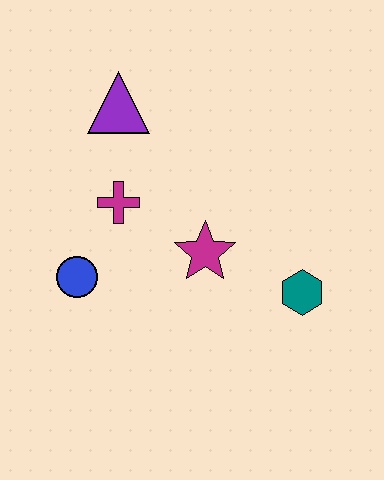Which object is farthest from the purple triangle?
The teal hexagon is farthest from the purple triangle.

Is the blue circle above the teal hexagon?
Yes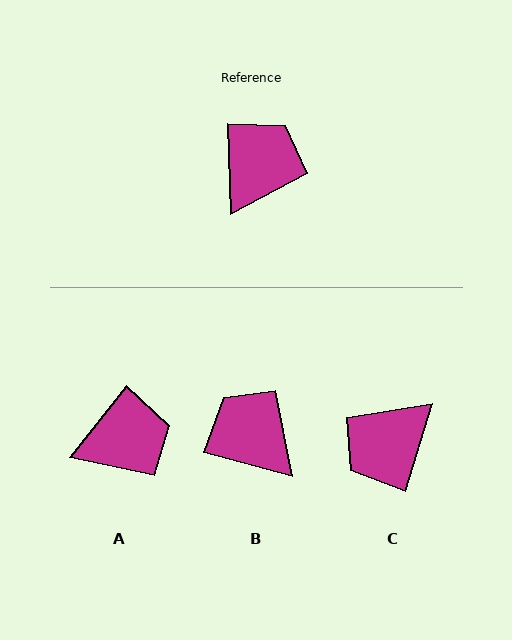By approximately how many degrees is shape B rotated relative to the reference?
Approximately 73 degrees counter-clockwise.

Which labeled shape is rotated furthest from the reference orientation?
C, about 161 degrees away.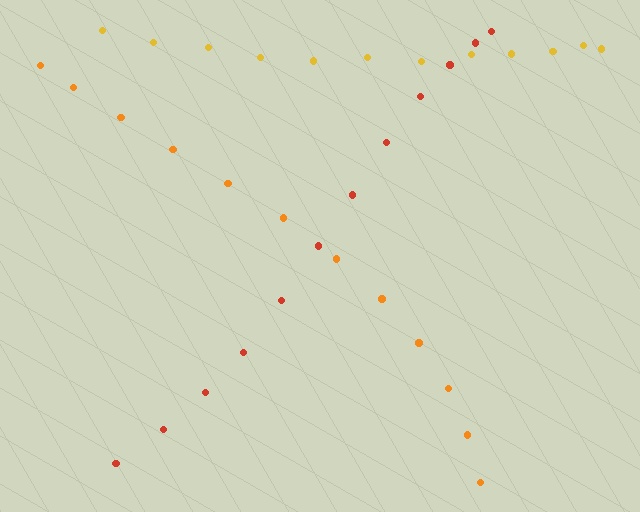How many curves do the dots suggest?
There are 3 distinct paths.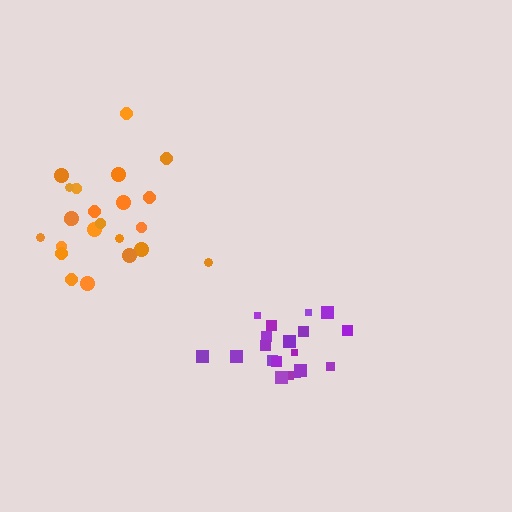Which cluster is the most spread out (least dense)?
Orange.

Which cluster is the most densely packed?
Purple.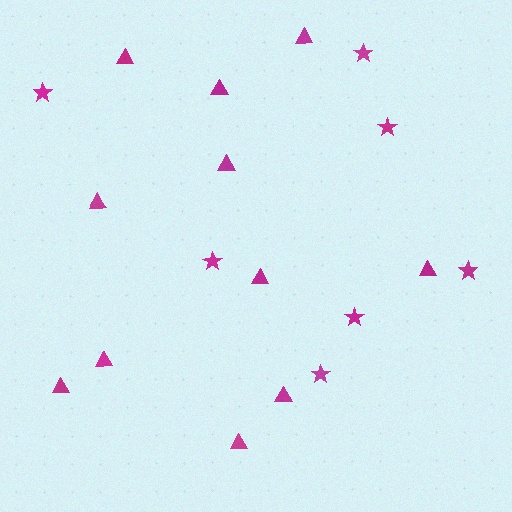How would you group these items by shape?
There are 2 groups: one group of stars (7) and one group of triangles (11).